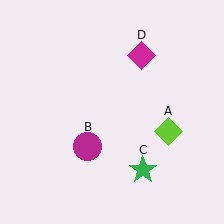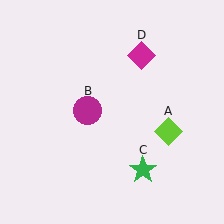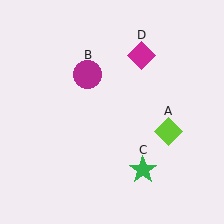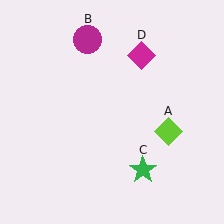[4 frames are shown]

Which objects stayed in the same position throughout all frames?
Lime diamond (object A) and green star (object C) and magenta diamond (object D) remained stationary.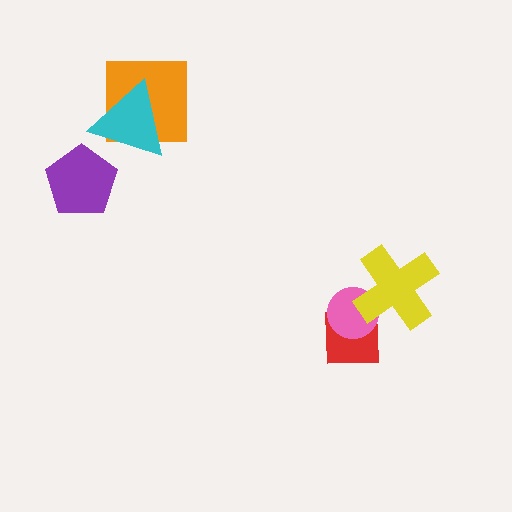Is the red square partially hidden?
Yes, it is partially covered by another shape.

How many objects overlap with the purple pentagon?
0 objects overlap with the purple pentagon.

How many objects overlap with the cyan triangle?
1 object overlaps with the cyan triangle.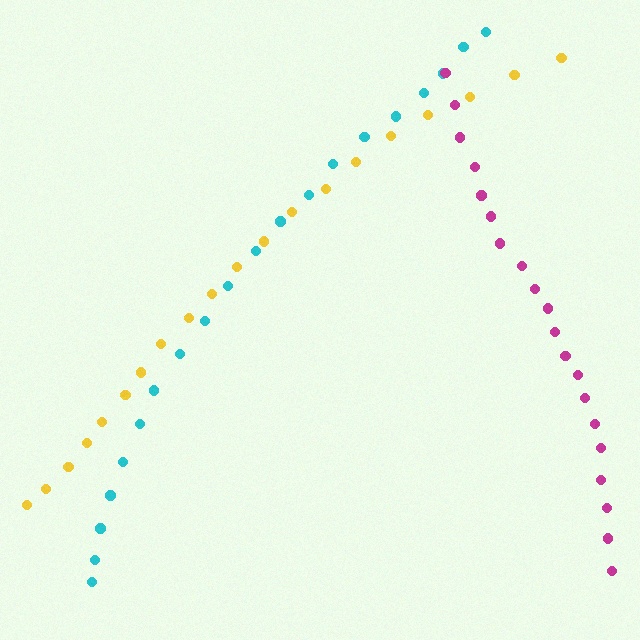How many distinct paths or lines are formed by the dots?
There are 3 distinct paths.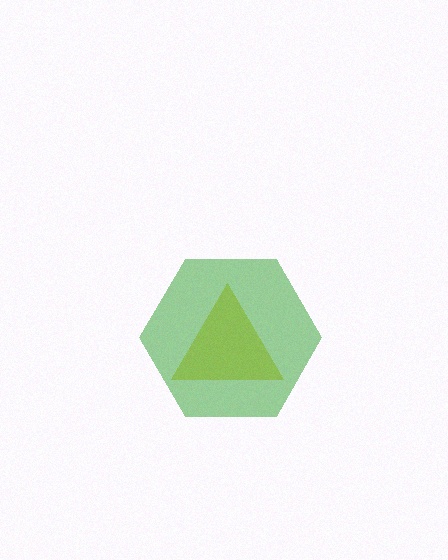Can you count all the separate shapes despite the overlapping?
Yes, there are 2 separate shapes.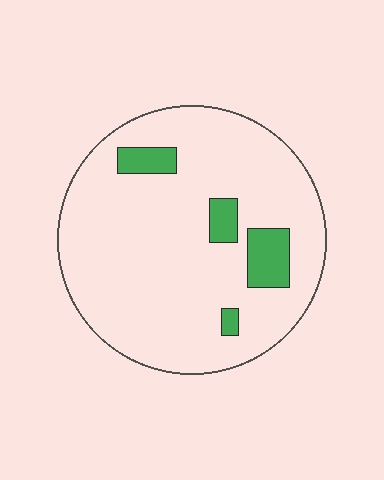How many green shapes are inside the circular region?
4.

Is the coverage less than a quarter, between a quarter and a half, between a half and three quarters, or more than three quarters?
Less than a quarter.